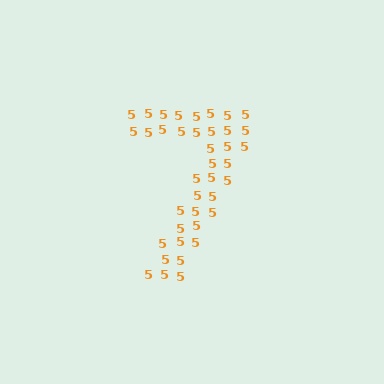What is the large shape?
The large shape is the digit 7.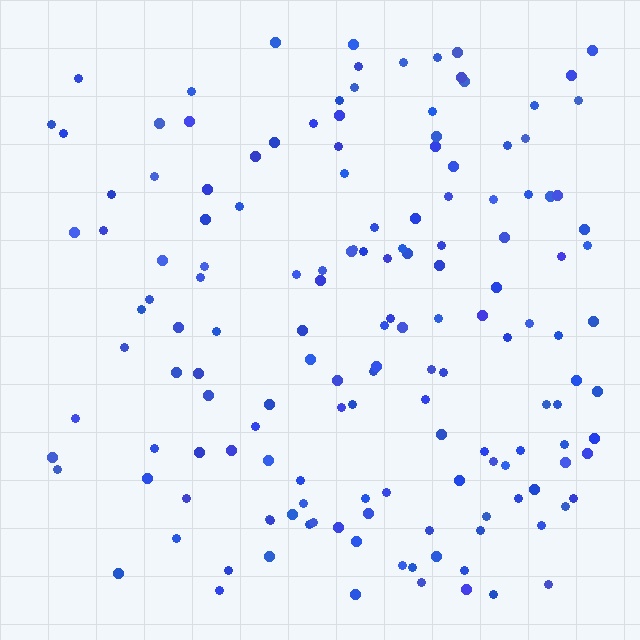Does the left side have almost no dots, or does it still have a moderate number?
Still a moderate number, just noticeably fewer than the right.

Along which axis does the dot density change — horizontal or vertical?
Horizontal.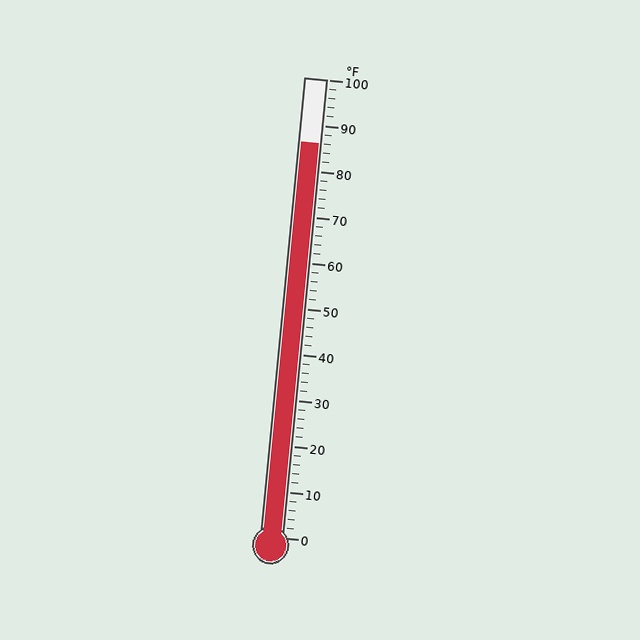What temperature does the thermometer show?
The thermometer shows approximately 86°F.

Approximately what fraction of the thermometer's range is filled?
The thermometer is filled to approximately 85% of its range.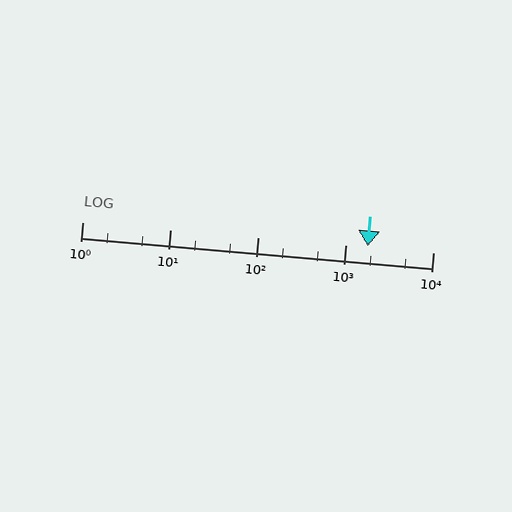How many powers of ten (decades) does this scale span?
The scale spans 4 decades, from 1 to 10000.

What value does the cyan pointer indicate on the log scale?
The pointer indicates approximately 1800.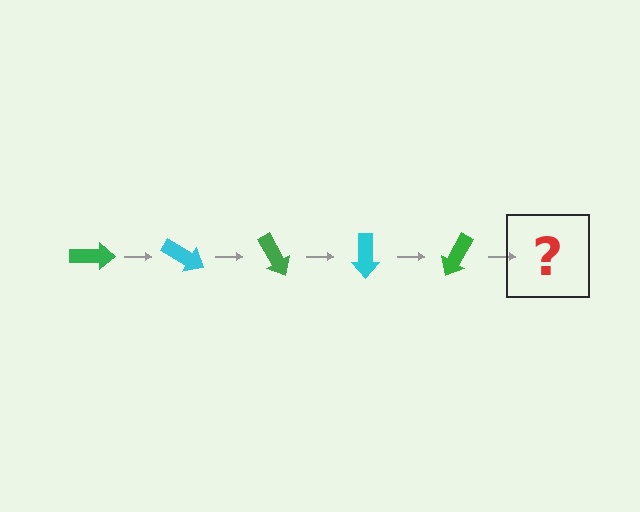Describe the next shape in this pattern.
It should be a cyan arrow, rotated 150 degrees from the start.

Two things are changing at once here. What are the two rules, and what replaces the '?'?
The two rules are that it rotates 30 degrees each step and the color cycles through green and cyan. The '?' should be a cyan arrow, rotated 150 degrees from the start.